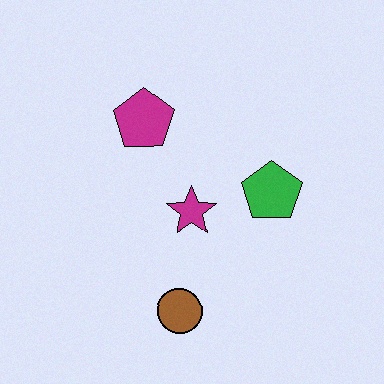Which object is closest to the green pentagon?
The magenta star is closest to the green pentagon.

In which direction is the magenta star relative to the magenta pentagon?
The magenta star is below the magenta pentagon.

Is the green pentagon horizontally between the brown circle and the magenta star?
No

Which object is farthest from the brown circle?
The magenta pentagon is farthest from the brown circle.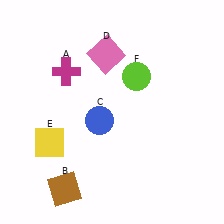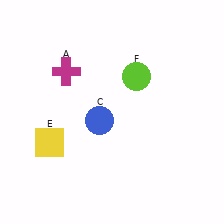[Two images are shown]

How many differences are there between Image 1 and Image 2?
There are 2 differences between the two images.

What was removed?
The brown square (B), the pink square (D) were removed in Image 2.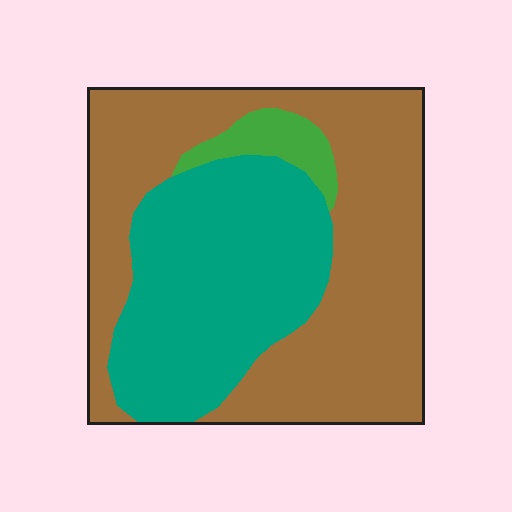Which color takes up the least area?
Green, at roughly 5%.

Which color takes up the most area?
Brown, at roughly 55%.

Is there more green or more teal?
Teal.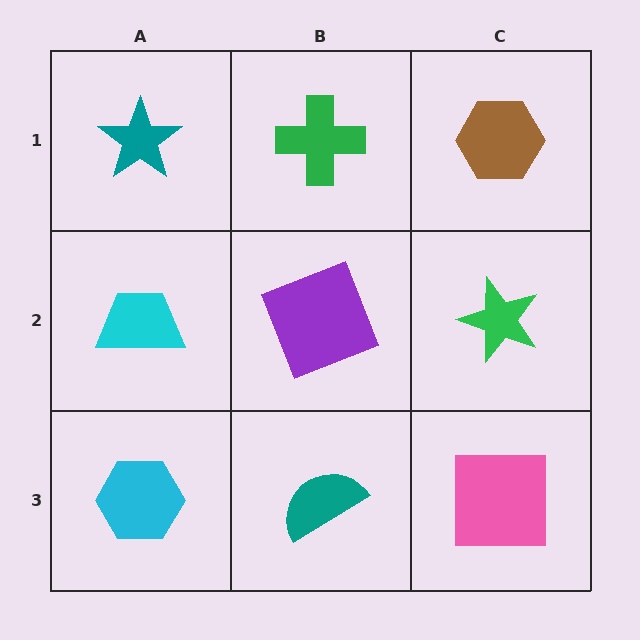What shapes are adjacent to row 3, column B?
A purple square (row 2, column B), a cyan hexagon (row 3, column A), a pink square (row 3, column C).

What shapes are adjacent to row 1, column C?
A green star (row 2, column C), a green cross (row 1, column B).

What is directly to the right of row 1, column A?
A green cross.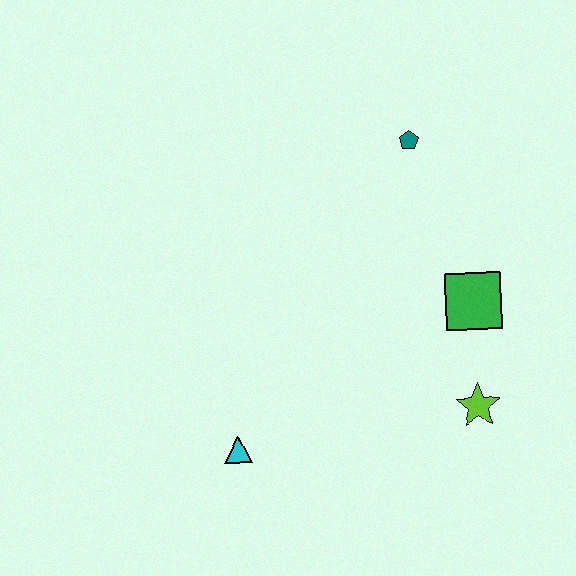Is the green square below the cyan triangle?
No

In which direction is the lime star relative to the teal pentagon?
The lime star is below the teal pentagon.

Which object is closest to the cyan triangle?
The lime star is closest to the cyan triangle.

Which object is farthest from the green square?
The cyan triangle is farthest from the green square.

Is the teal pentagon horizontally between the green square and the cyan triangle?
Yes